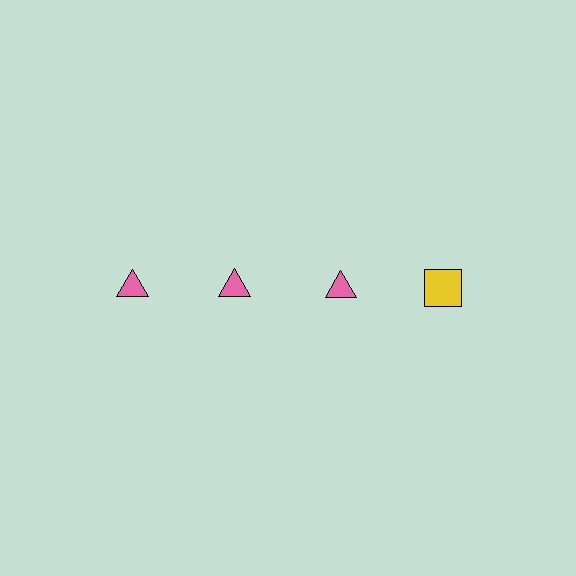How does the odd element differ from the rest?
It differs in both color (yellow instead of pink) and shape (square instead of triangle).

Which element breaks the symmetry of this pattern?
The yellow square in the top row, second from right column breaks the symmetry. All other shapes are pink triangles.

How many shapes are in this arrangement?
There are 4 shapes arranged in a grid pattern.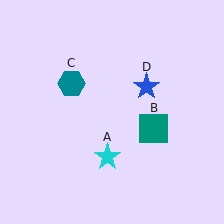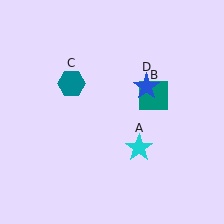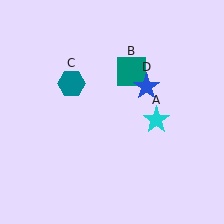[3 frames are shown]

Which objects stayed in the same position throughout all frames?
Teal hexagon (object C) and blue star (object D) remained stationary.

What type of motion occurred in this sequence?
The cyan star (object A), teal square (object B) rotated counterclockwise around the center of the scene.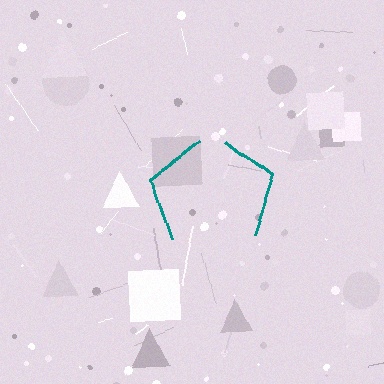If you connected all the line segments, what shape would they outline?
They would outline a pentagon.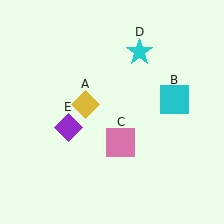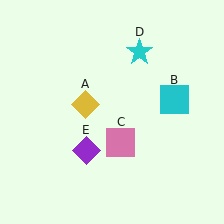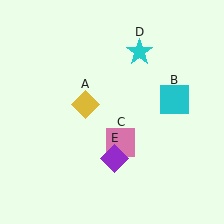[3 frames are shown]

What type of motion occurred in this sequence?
The purple diamond (object E) rotated counterclockwise around the center of the scene.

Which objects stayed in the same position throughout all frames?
Yellow diamond (object A) and cyan square (object B) and pink square (object C) and cyan star (object D) remained stationary.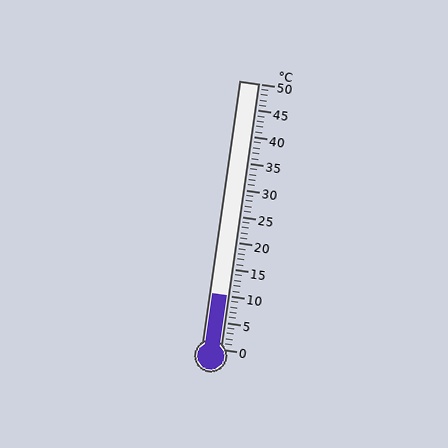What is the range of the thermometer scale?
The thermometer scale ranges from 0°C to 50°C.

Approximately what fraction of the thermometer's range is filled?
The thermometer is filled to approximately 20% of its range.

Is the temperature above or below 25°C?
The temperature is below 25°C.